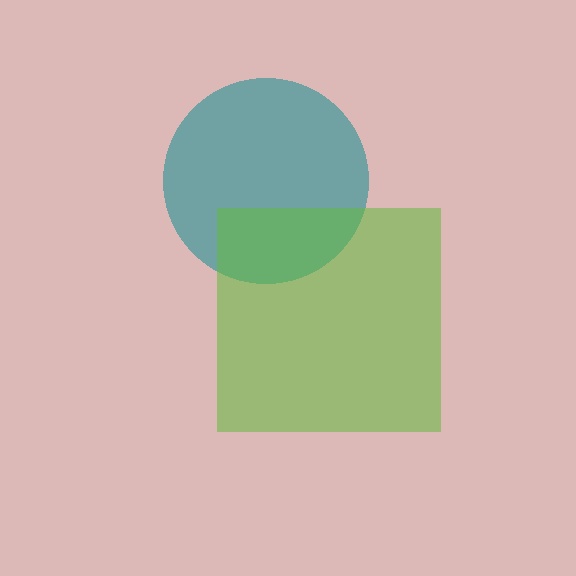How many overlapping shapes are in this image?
There are 2 overlapping shapes in the image.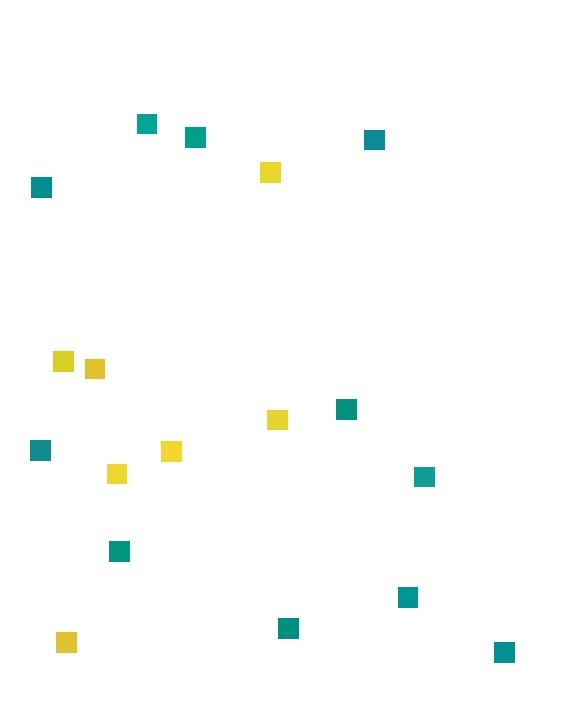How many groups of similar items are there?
There are 2 groups: one group of teal squares (11) and one group of yellow squares (7).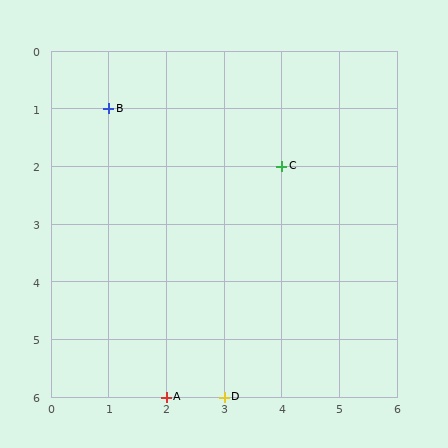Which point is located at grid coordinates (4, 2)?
Point C is at (4, 2).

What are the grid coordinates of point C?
Point C is at grid coordinates (4, 2).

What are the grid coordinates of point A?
Point A is at grid coordinates (2, 6).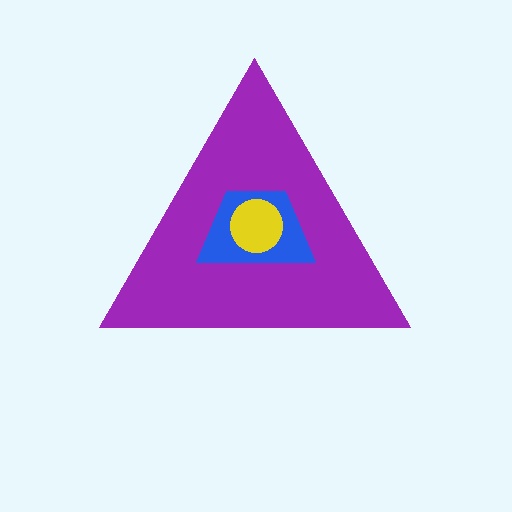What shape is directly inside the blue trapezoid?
The yellow circle.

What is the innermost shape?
The yellow circle.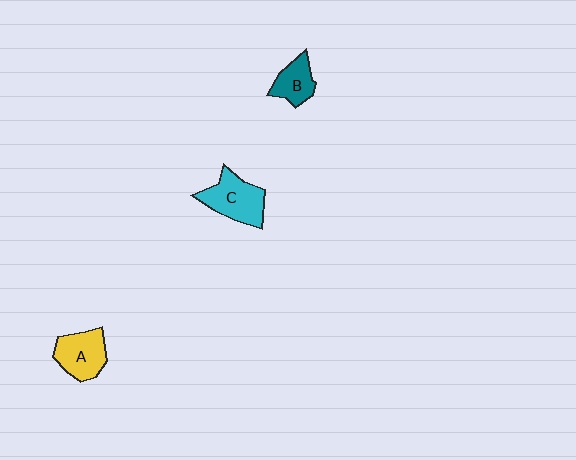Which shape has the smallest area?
Shape B (teal).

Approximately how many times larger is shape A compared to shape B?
Approximately 1.4 times.